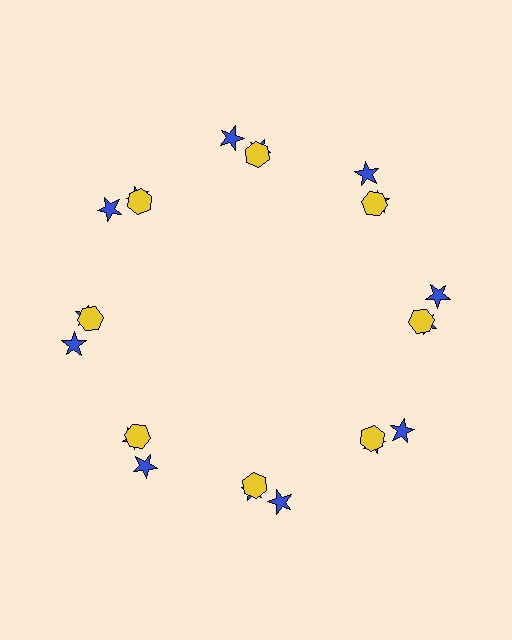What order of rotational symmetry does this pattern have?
This pattern has 8-fold rotational symmetry.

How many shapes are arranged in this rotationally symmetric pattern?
There are 24 shapes, arranged in 8 groups of 3.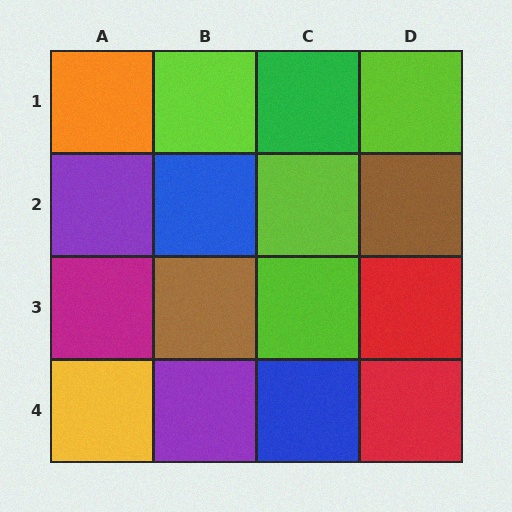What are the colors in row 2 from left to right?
Purple, blue, lime, brown.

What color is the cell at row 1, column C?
Green.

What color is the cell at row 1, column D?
Lime.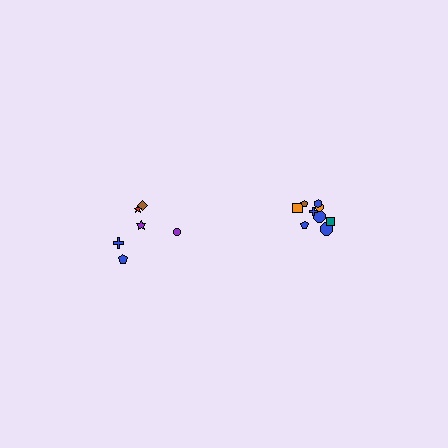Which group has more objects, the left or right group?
The right group.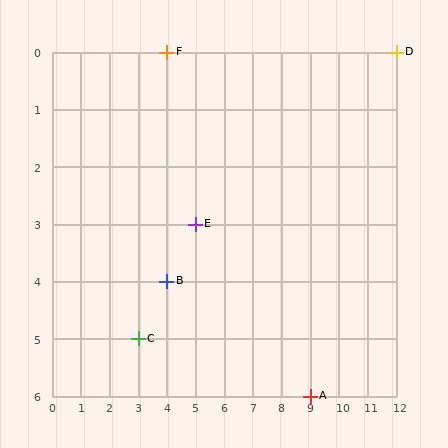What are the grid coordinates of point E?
Point E is at grid coordinates (5, 3).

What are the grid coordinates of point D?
Point D is at grid coordinates (12, 0).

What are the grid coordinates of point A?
Point A is at grid coordinates (9, 6).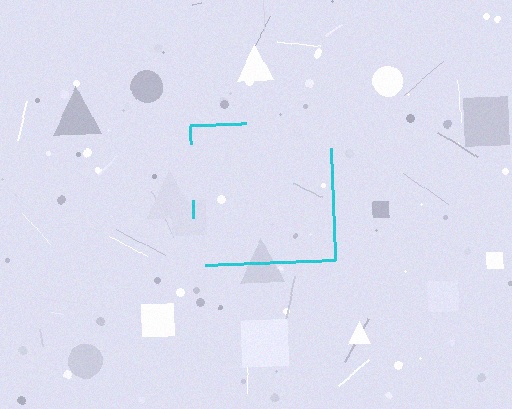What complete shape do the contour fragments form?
The contour fragments form a square.